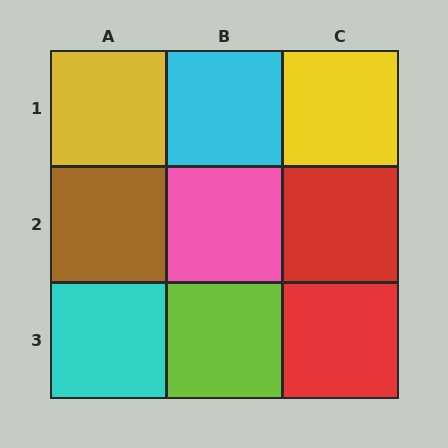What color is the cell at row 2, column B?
Pink.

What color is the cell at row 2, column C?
Red.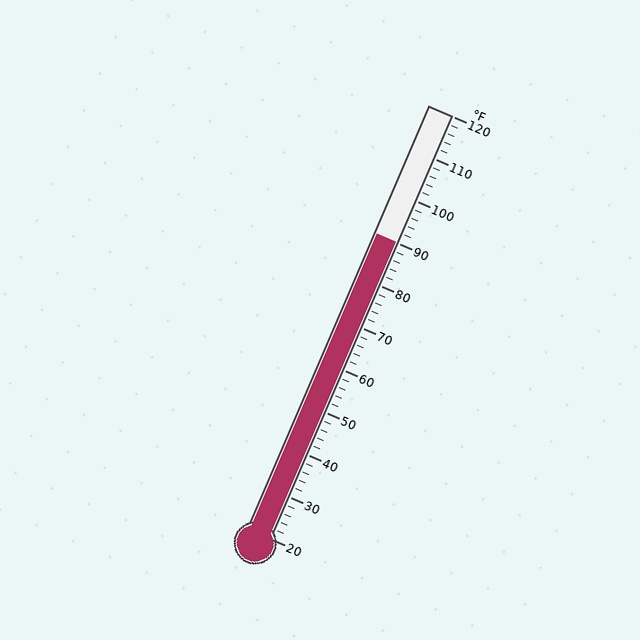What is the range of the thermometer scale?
The thermometer scale ranges from 20°F to 120°F.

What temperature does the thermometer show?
The thermometer shows approximately 90°F.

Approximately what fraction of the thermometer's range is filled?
The thermometer is filled to approximately 70% of its range.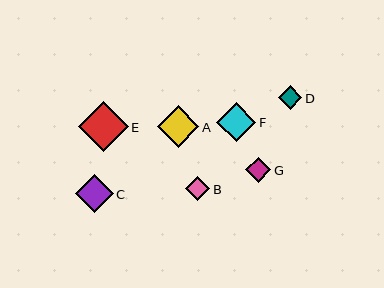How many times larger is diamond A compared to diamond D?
Diamond A is approximately 1.8 times the size of diamond D.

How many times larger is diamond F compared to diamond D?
Diamond F is approximately 1.7 times the size of diamond D.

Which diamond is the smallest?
Diamond D is the smallest with a size of approximately 24 pixels.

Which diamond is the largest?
Diamond E is the largest with a size of approximately 50 pixels.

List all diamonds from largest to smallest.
From largest to smallest: E, A, F, C, G, B, D.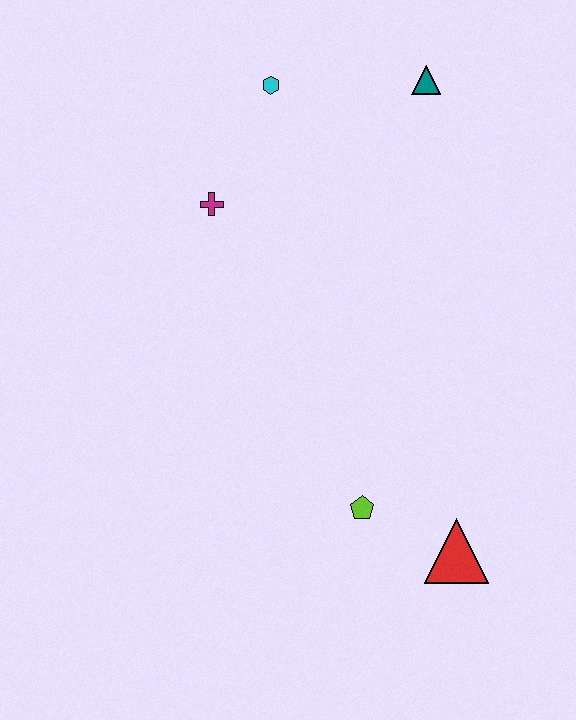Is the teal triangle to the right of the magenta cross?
Yes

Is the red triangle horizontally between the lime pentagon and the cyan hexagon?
No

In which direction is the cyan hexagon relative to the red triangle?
The cyan hexagon is above the red triangle.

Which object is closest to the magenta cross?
The cyan hexagon is closest to the magenta cross.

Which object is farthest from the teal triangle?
The red triangle is farthest from the teal triangle.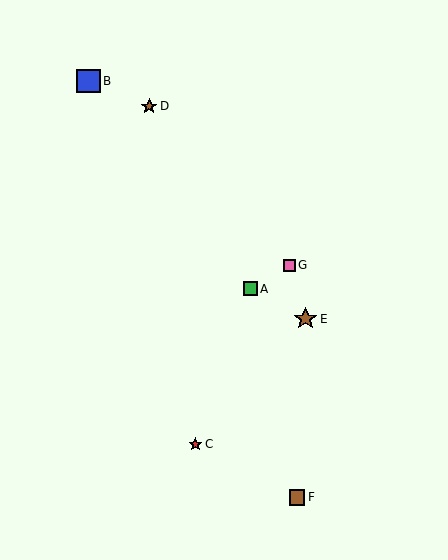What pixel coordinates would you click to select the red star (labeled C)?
Click at (195, 444) to select the red star C.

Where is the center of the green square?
The center of the green square is at (250, 289).